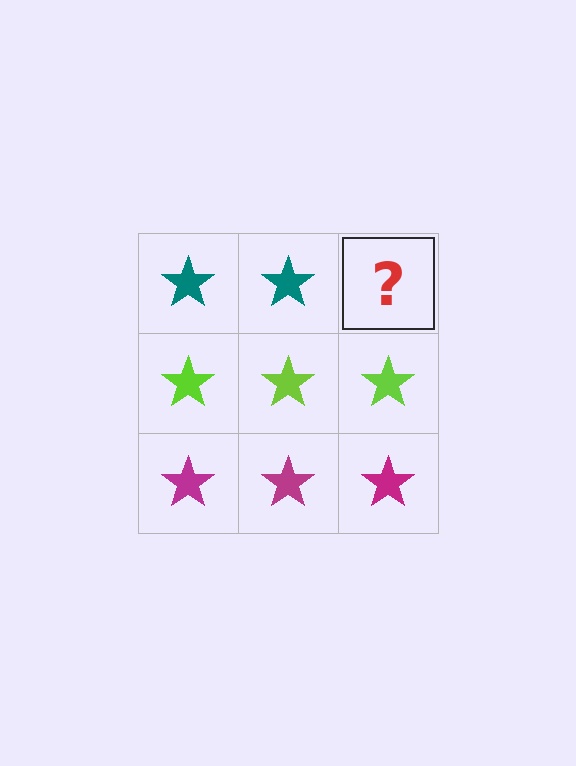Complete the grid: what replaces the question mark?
The question mark should be replaced with a teal star.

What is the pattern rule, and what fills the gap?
The rule is that each row has a consistent color. The gap should be filled with a teal star.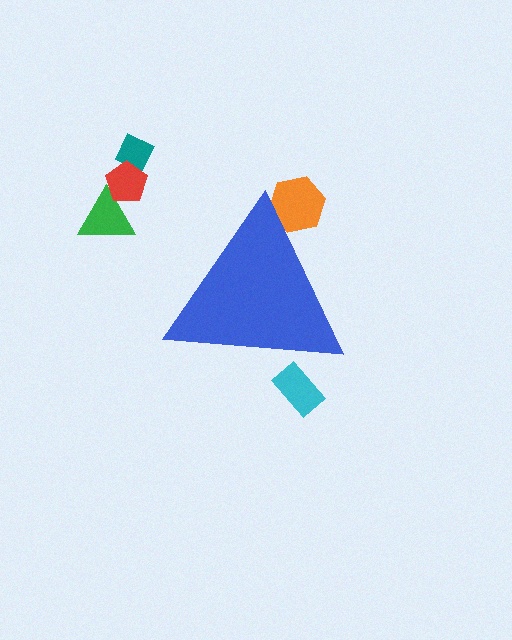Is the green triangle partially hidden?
No, the green triangle is fully visible.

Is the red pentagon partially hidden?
No, the red pentagon is fully visible.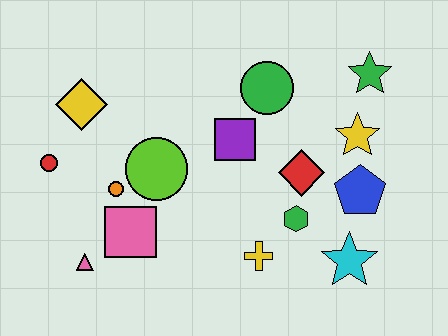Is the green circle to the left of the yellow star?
Yes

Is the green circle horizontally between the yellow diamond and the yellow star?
Yes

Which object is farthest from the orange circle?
The green star is farthest from the orange circle.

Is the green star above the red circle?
Yes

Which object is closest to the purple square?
The green circle is closest to the purple square.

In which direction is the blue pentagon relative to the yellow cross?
The blue pentagon is to the right of the yellow cross.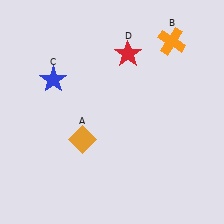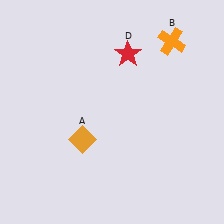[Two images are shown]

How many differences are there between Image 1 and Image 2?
There is 1 difference between the two images.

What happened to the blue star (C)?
The blue star (C) was removed in Image 2. It was in the top-left area of Image 1.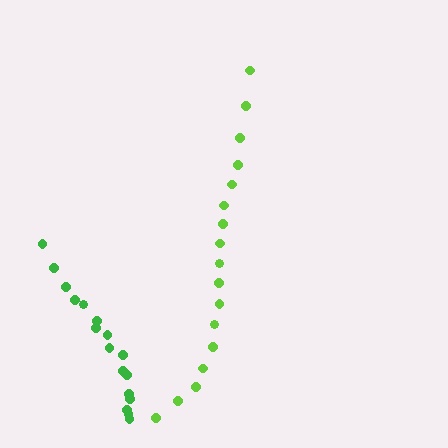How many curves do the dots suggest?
There are 2 distinct paths.